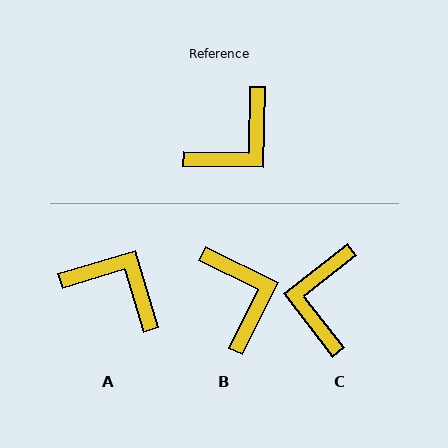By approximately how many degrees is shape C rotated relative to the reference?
Approximately 141 degrees clockwise.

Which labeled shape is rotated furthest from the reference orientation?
C, about 141 degrees away.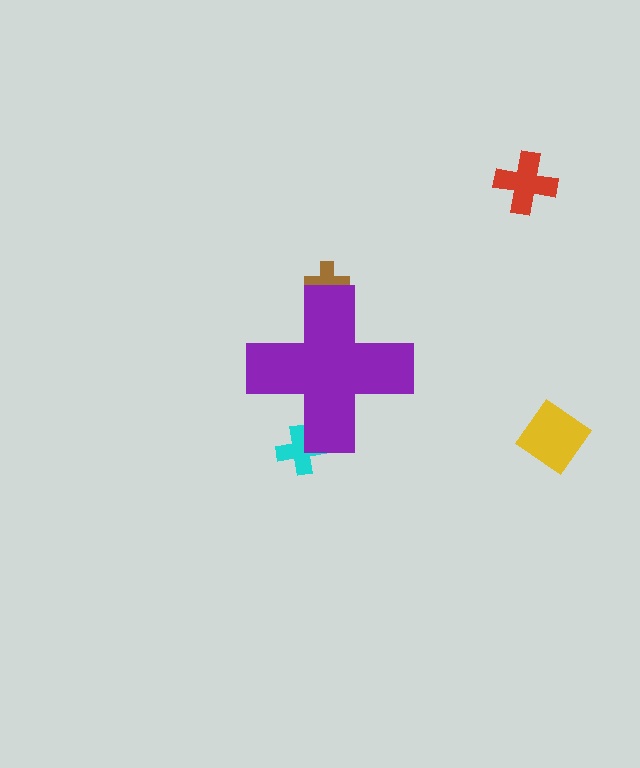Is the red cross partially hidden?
No, the red cross is fully visible.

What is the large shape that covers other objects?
A purple cross.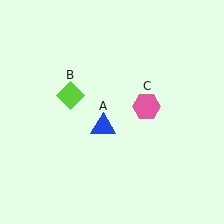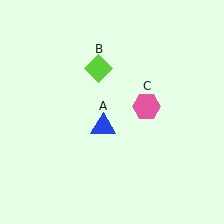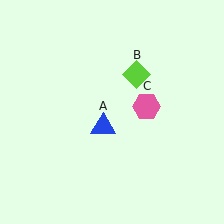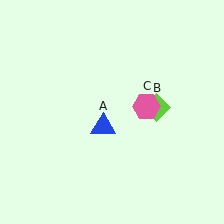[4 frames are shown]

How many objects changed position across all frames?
1 object changed position: lime diamond (object B).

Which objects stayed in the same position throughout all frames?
Blue triangle (object A) and pink hexagon (object C) remained stationary.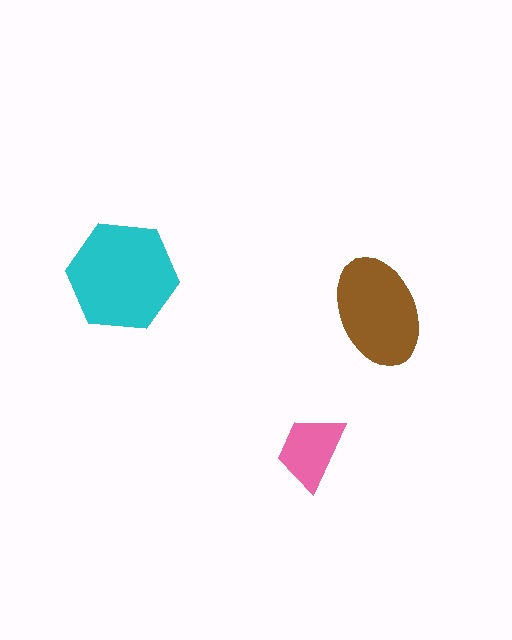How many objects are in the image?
There are 3 objects in the image.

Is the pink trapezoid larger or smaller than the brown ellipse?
Smaller.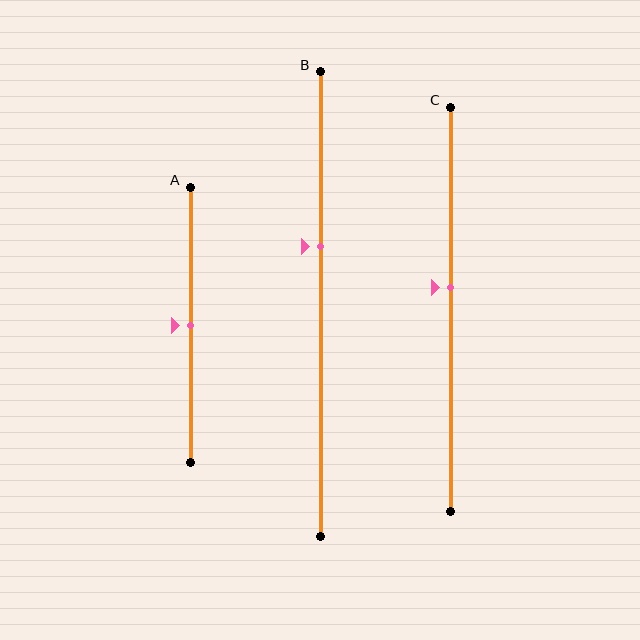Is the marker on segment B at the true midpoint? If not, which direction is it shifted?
No, the marker on segment B is shifted upward by about 12% of the segment length.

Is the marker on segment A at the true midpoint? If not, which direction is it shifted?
Yes, the marker on segment A is at the true midpoint.